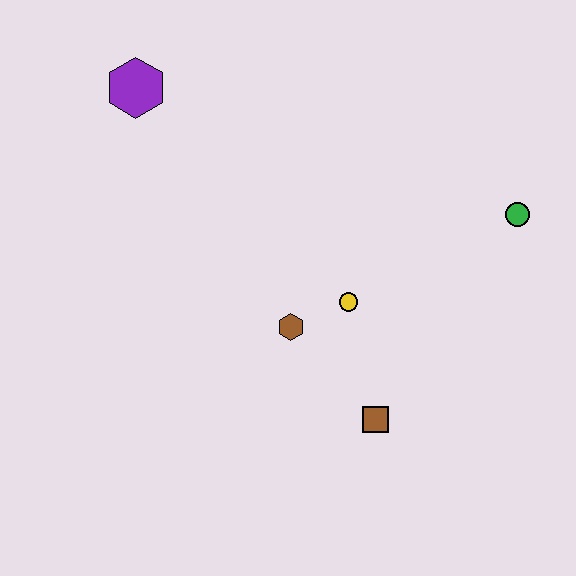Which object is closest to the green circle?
The yellow circle is closest to the green circle.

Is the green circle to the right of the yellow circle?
Yes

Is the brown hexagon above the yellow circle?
No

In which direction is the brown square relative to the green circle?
The brown square is below the green circle.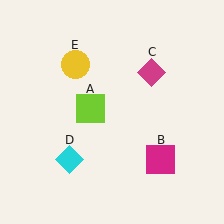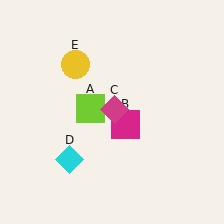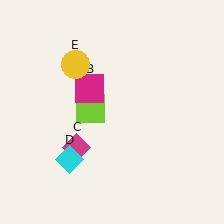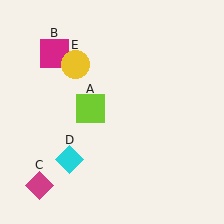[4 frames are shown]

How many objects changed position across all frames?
2 objects changed position: magenta square (object B), magenta diamond (object C).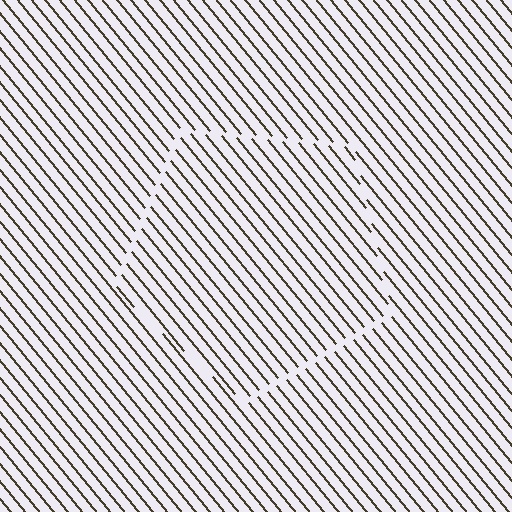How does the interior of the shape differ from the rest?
The interior of the shape contains the same grating, shifted by half a period — the contour is defined by the phase discontinuity where line-ends from the inner and outer gratings abut.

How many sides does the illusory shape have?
5 sides — the line-ends trace a pentagon.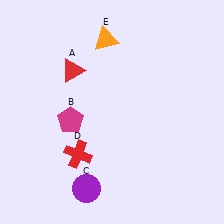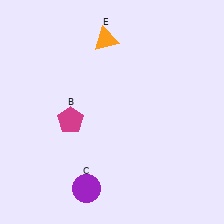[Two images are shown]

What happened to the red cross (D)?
The red cross (D) was removed in Image 2. It was in the bottom-left area of Image 1.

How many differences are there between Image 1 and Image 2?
There are 2 differences between the two images.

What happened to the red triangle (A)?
The red triangle (A) was removed in Image 2. It was in the top-left area of Image 1.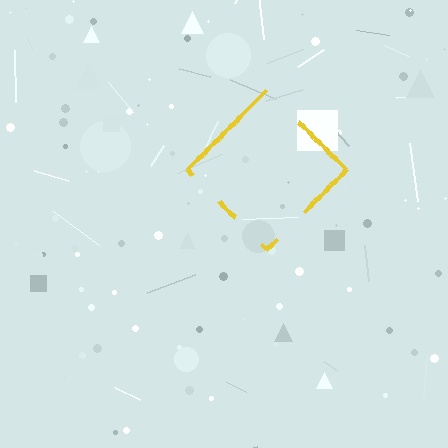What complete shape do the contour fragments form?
The contour fragments form a diamond.